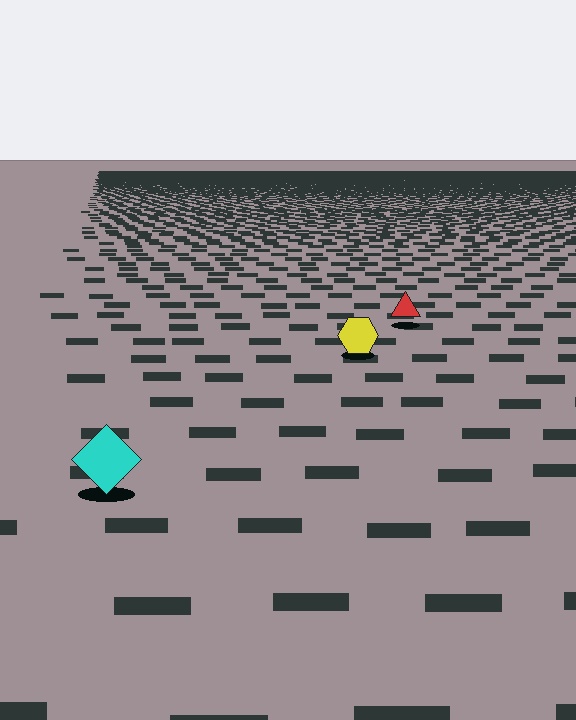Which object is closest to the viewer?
The cyan diamond is closest. The texture marks near it are larger and more spread out.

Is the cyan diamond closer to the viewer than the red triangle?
Yes. The cyan diamond is closer — you can tell from the texture gradient: the ground texture is coarser near it.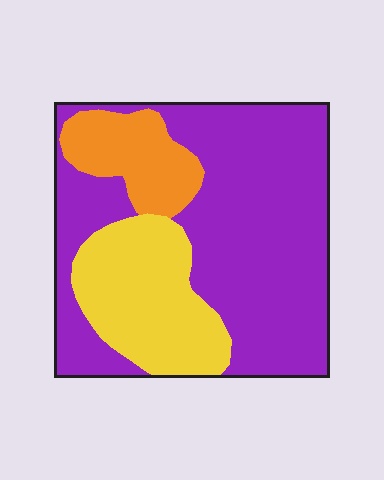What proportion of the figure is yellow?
Yellow takes up about one quarter (1/4) of the figure.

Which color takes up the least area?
Orange, at roughly 15%.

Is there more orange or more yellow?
Yellow.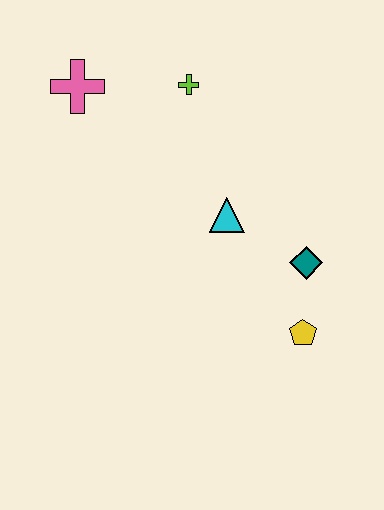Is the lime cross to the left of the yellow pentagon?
Yes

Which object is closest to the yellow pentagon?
The teal diamond is closest to the yellow pentagon.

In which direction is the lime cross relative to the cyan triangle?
The lime cross is above the cyan triangle.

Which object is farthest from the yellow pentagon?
The pink cross is farthest from the yellow pentagon.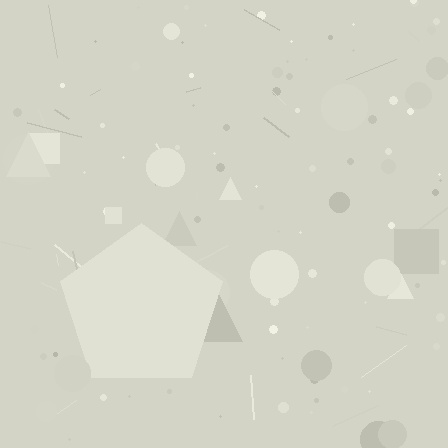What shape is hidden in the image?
A pentagon is hidden in the image.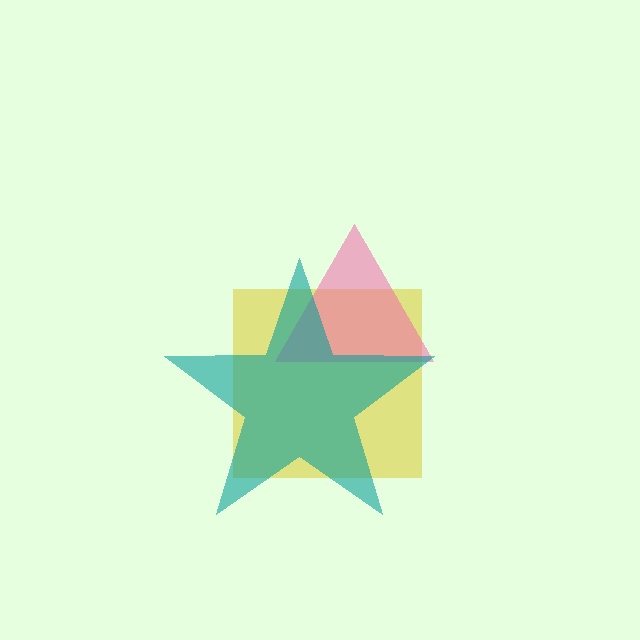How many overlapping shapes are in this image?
There are 3 overlapping shapes in the image.